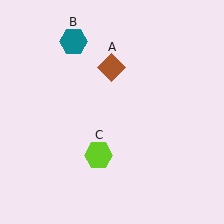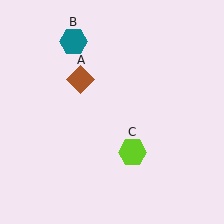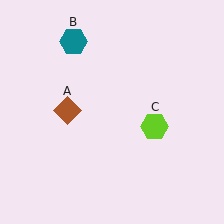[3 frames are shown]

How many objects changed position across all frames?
2 objects changed position: brown diamond (object A), lime hexagon (object C).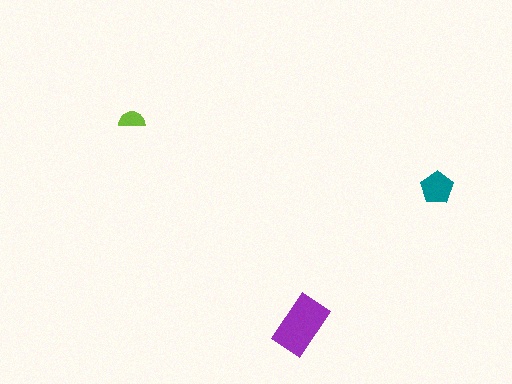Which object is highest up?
The lime semicircle is topmost.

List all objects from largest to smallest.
The purple rectangle, the teal pentagon, the lime semicircle.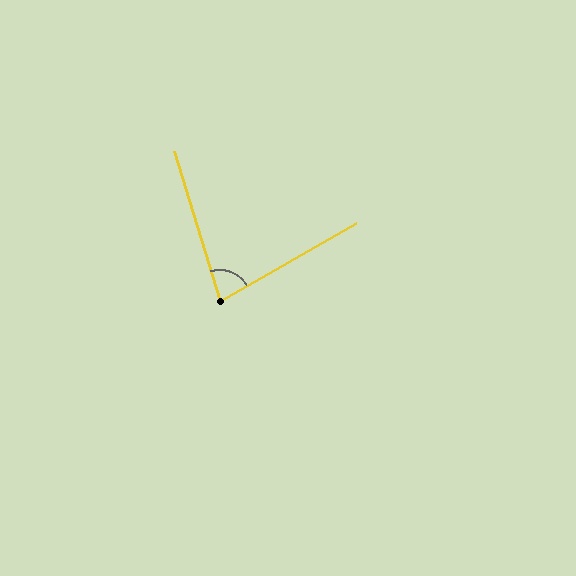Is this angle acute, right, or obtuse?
It is acute.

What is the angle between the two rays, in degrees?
Approximately 77 degrees.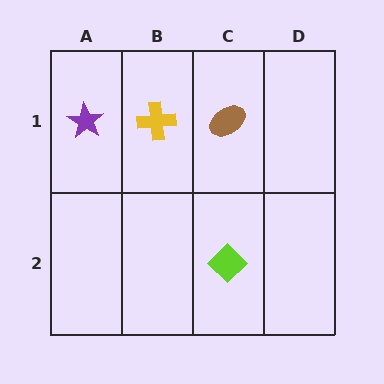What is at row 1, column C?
A brown ellipse.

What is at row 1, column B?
A yellow cross.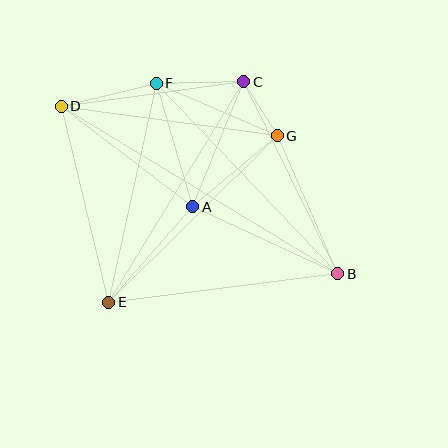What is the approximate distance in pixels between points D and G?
The distance between D and G is approximately 218 pixels.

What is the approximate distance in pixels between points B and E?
The distance between B and E is approximately 231 pixels.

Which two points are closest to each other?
Points C and G are closest to each other.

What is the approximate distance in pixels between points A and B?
The distance between A and B is approximately 159 pixels.